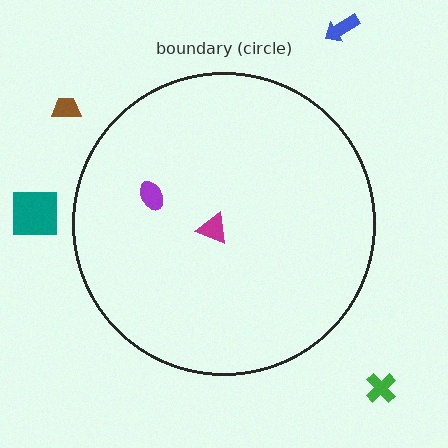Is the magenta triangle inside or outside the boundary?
Inside.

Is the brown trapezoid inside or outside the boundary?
Outside.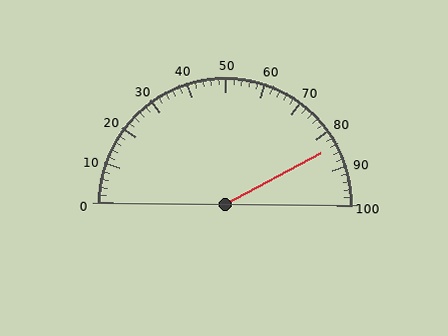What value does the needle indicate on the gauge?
The needle indicates approximately 84.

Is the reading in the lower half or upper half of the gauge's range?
The reading is in the upper half of the range (0 to 100).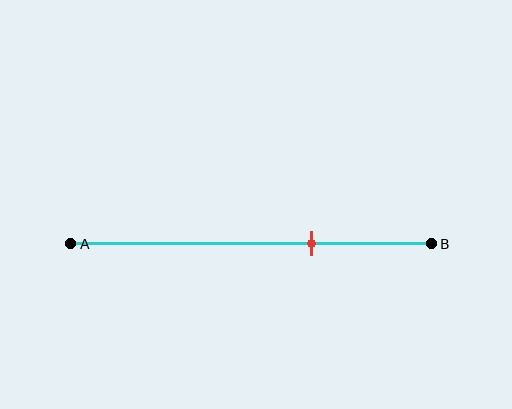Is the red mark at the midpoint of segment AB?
No, the mark is at about 65% from A, not at the 50% midpoint.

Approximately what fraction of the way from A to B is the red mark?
The red mark is approximately 65% of the way from A to B.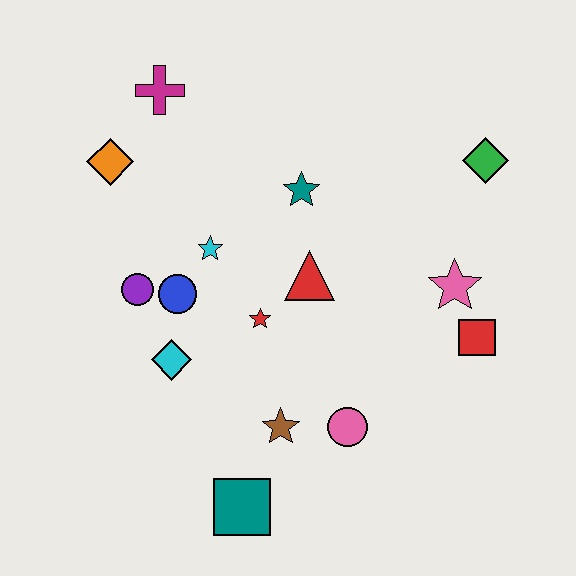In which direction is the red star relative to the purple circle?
The red star is to the right of the purple circle.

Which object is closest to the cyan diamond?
The blue circle is closest to the cyan diamond.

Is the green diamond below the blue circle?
No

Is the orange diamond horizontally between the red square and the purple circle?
No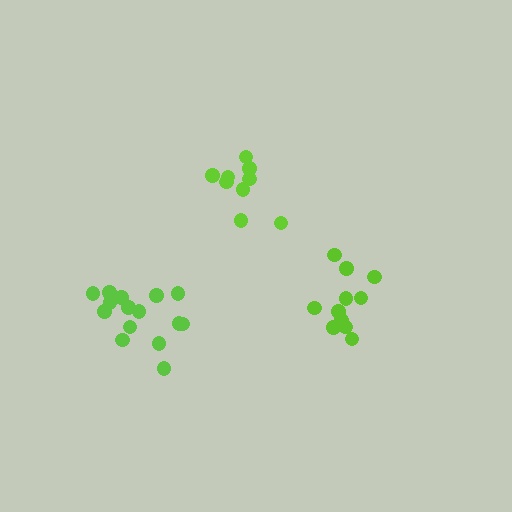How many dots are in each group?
Group 1: 11 dots, Group 2: 9 dots, Group 3: 15 dots (35 total).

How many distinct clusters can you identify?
There are 3 distinct clusters.